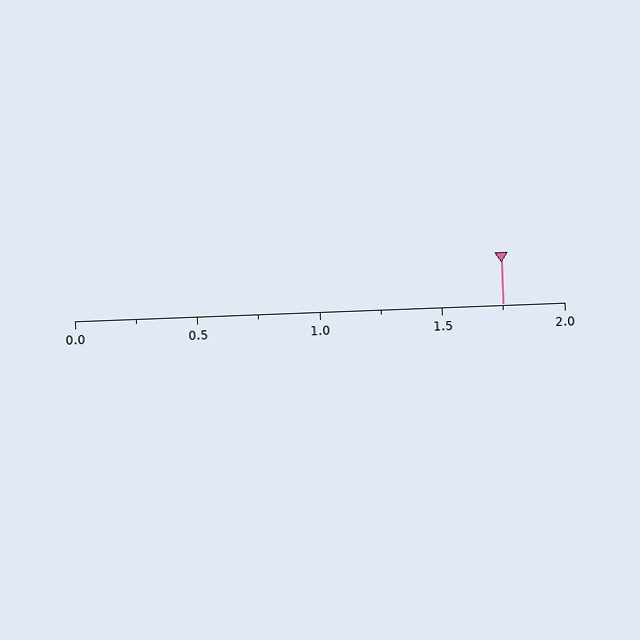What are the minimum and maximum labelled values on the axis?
The axis runs from 0.0 to 2.0.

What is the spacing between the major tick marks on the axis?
The major ticks are spaced 0.5 apart.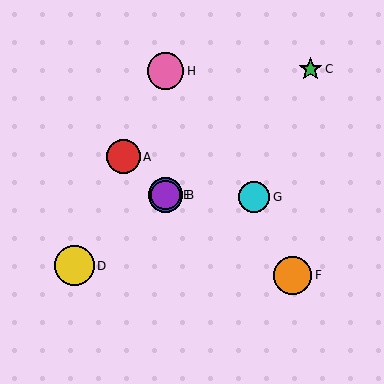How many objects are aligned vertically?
3 objects (B, E, H) are aligned vertically.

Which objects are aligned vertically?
Objects B, E, H are aligned vertically.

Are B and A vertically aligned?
No, B is at x≈165 and A is at x≈123.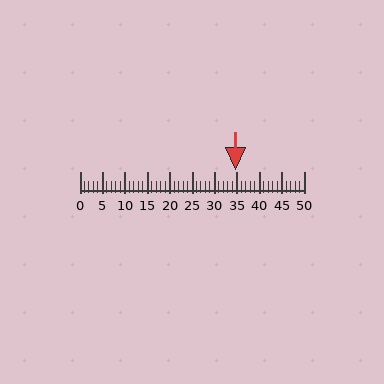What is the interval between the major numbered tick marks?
The major tick marks are spaced 5 units apart.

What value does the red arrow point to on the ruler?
The red arrow points to approximately 35.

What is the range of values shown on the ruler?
The ruler shows values from 0 to 50.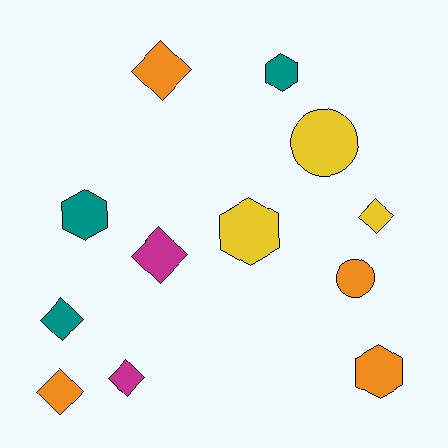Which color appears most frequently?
Orange, with 4 objects.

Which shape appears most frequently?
Diamond, with 6 objects.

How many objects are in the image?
There are 12 objects.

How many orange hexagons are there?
There is 1 orange hexagon.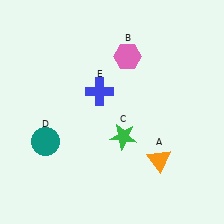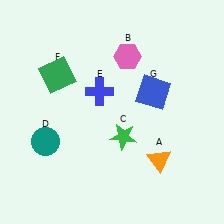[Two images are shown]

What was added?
A green square (F), a blue square (G) were added in Image 2.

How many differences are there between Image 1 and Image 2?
There are 2 differences between the two images.